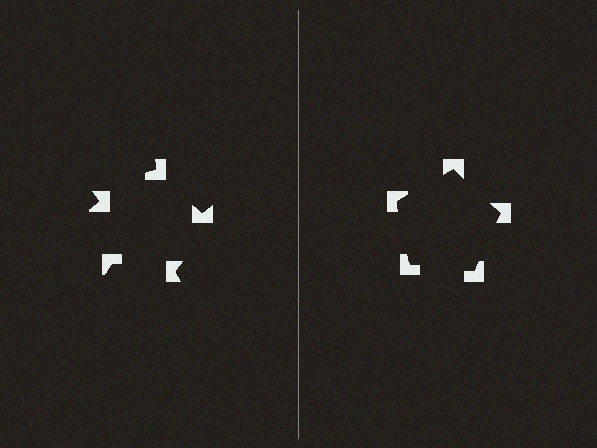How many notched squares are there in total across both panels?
10 — 5 on each side.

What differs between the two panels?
The notched squares are positioned identically on both sides; only the wedge orientations differ. On the right they align to a pentagon; on the left they are misaligned.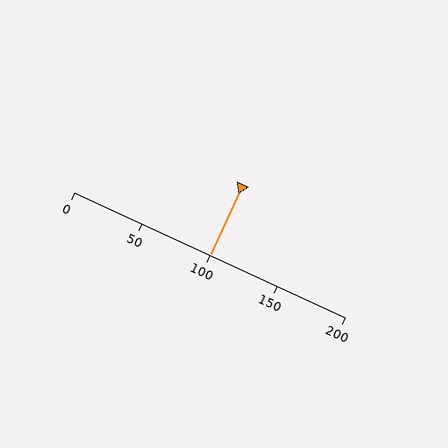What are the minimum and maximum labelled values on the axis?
The axis runs from 0 to 200.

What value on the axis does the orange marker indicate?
The marker indicates approximately 100.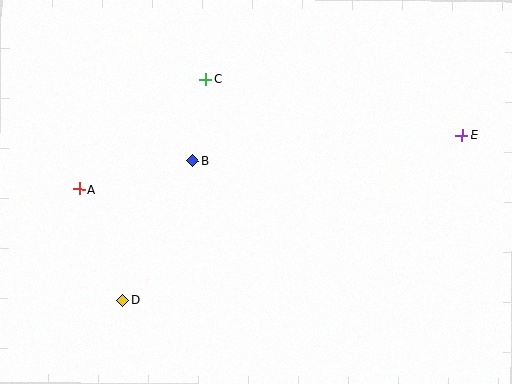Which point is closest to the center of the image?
Point B at (193, 161) is closest to the center.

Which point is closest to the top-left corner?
Point A is closest to the top-left corner.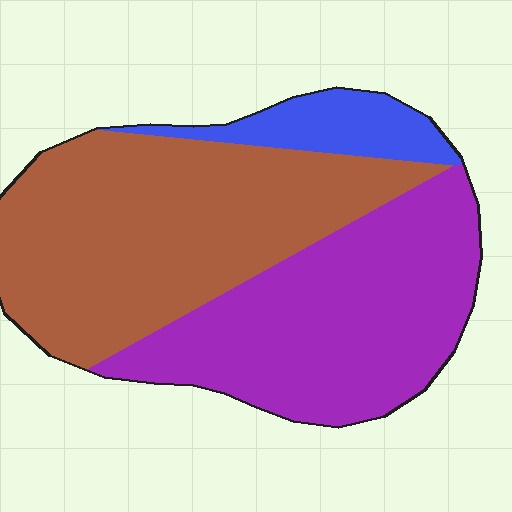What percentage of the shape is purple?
Purple covers about 40% of the shape.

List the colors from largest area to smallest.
From largest to smallest: brown, purple, blue.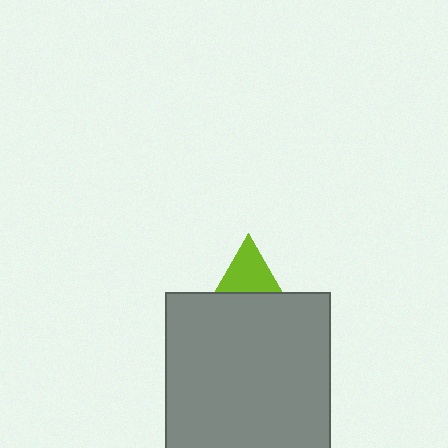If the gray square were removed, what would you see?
You would see the complete lime triangle.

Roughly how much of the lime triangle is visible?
About half of it is visible (roughly 50%).